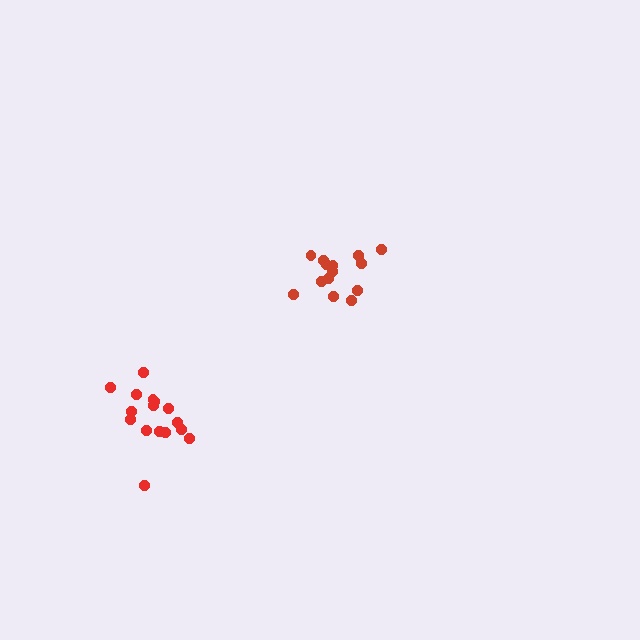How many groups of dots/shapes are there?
There are 2 groups.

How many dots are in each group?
Group 1: 14 dots, Group 2: 16 dots (30 total).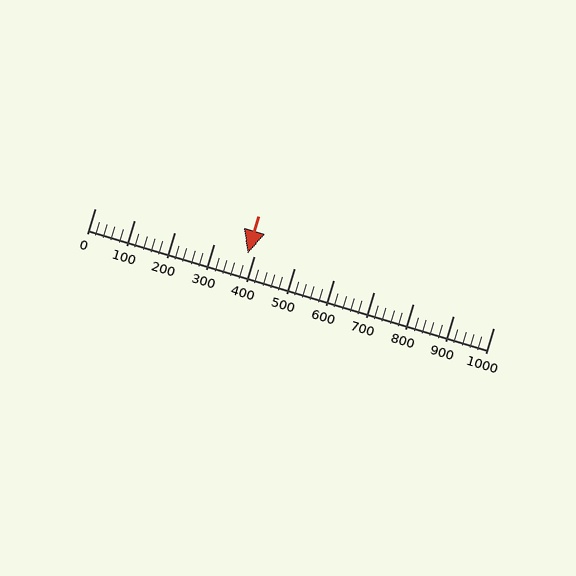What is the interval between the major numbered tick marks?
The major tick marks are spaced 100 units apart.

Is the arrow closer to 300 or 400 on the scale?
The arrow is closer to 400.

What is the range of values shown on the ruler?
The ruler shows values from 0 to 1000.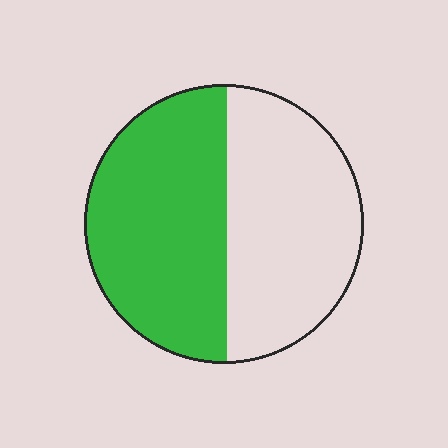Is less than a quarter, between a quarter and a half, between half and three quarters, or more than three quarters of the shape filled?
Between half and three quarters.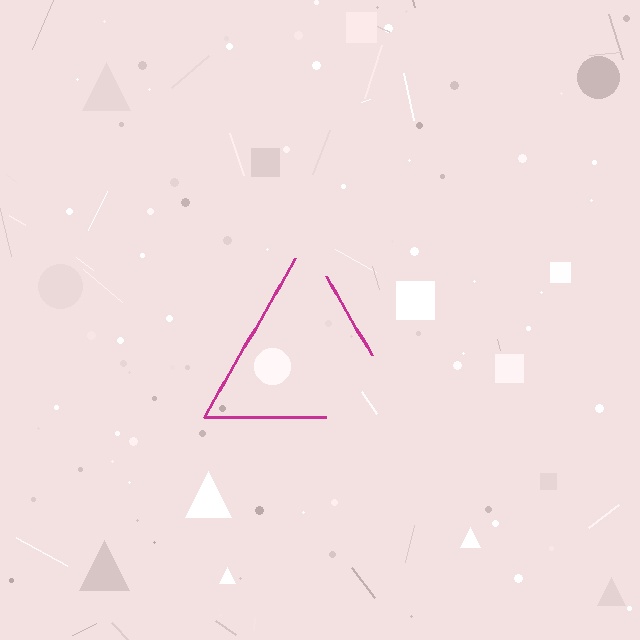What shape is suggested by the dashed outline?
The dashed outline suggests a triangle.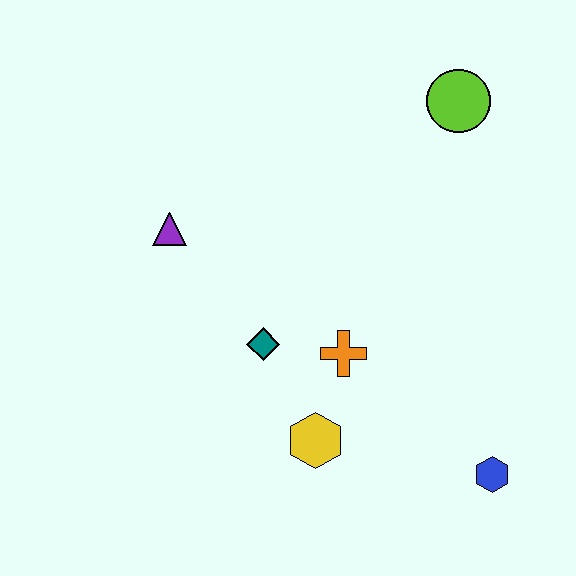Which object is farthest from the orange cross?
The lime circle is farthest from the orange cross.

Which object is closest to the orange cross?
The teal diamond is closest to the orange cross.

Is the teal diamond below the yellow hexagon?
No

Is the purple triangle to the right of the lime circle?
No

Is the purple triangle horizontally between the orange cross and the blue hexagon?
No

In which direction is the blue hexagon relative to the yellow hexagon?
The blue hexagon is to the right of the yellow hexagon.